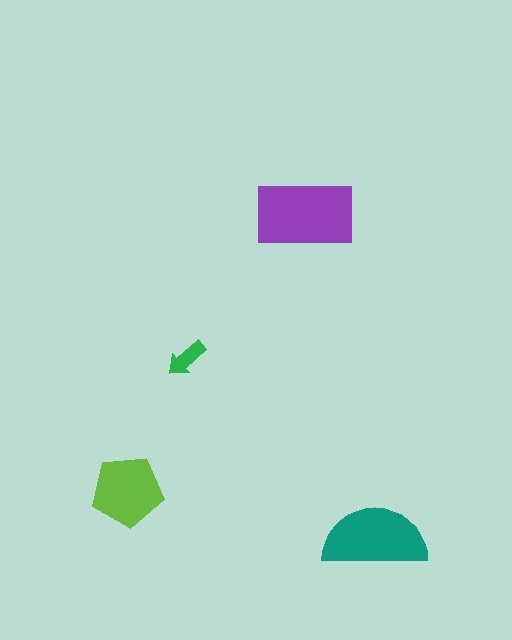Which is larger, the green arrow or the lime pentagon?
The lime pentagon.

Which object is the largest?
The purple rectangle.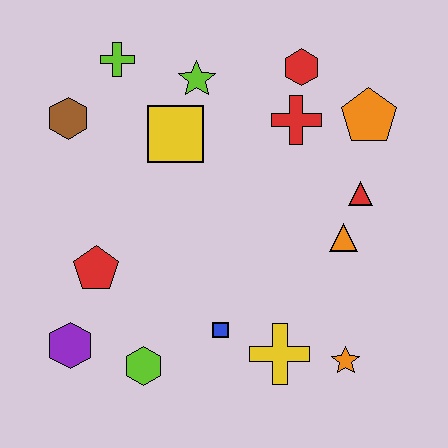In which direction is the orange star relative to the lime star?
The orange star is below the lime star.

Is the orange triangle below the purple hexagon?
No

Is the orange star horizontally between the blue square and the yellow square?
No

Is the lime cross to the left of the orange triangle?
Yes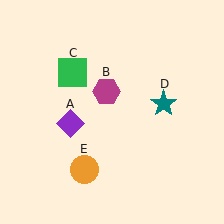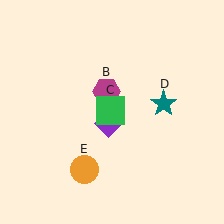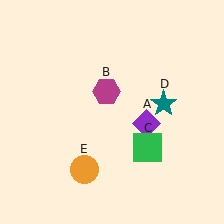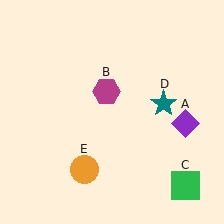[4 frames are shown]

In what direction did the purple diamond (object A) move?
The purple diamond (object A) moved right.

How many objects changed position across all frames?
2 objects changed position: purple diamond (object A), green square (object C).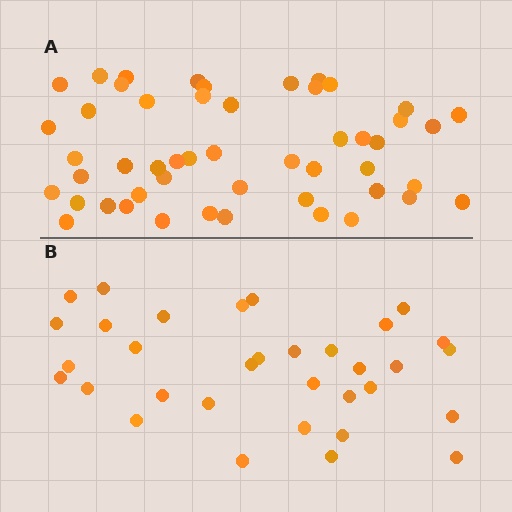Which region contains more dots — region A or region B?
Region A (the top region) has more dots.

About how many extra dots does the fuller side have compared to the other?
Region A has approximately 15 more dots than region B.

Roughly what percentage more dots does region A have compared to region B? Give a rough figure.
About 50% more.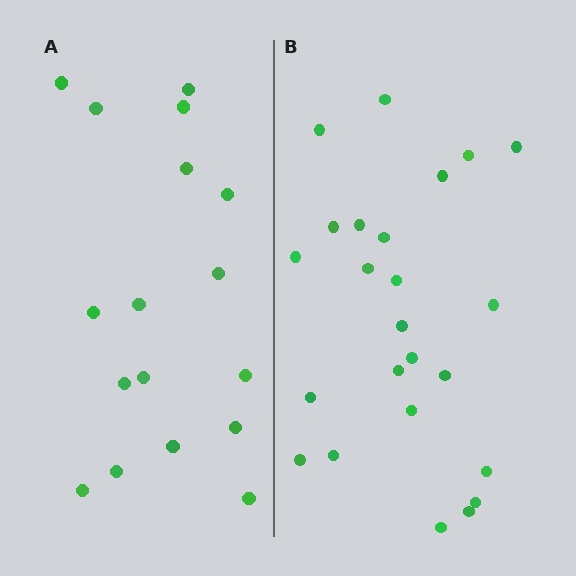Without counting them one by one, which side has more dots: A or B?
Region B (the right region) has more dots.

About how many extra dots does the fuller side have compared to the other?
Region B has roughly 8 or so more dots than region A.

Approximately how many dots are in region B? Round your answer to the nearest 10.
About 20 dots. (The exact count is 24, which rounds to 20.)